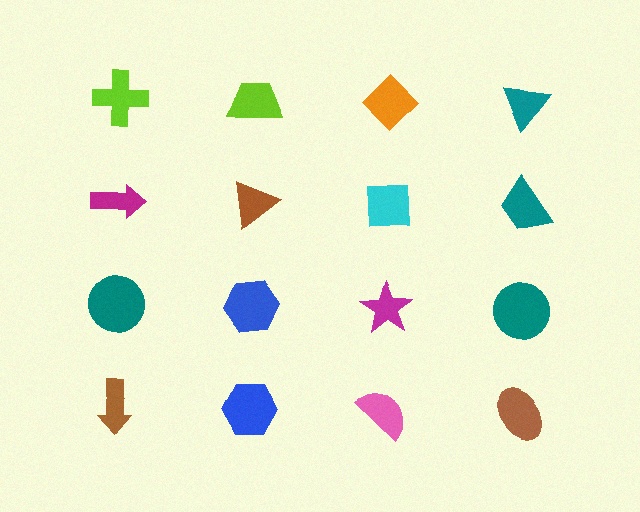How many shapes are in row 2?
4 shapes.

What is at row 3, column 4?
A teal circle.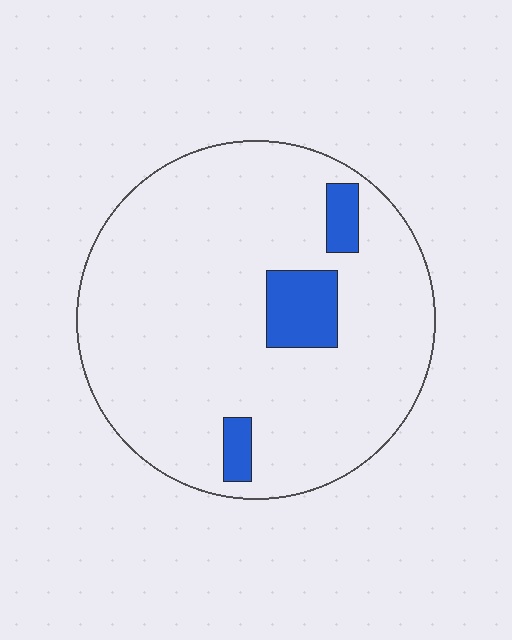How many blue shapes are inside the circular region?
3.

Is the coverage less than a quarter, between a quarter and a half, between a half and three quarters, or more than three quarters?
Less than a quarter.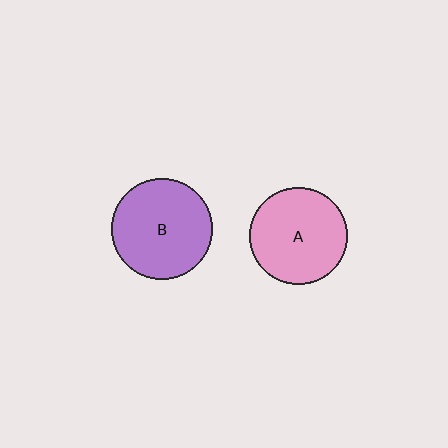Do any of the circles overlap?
No, none of the circles overlap.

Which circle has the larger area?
Circle B (purple).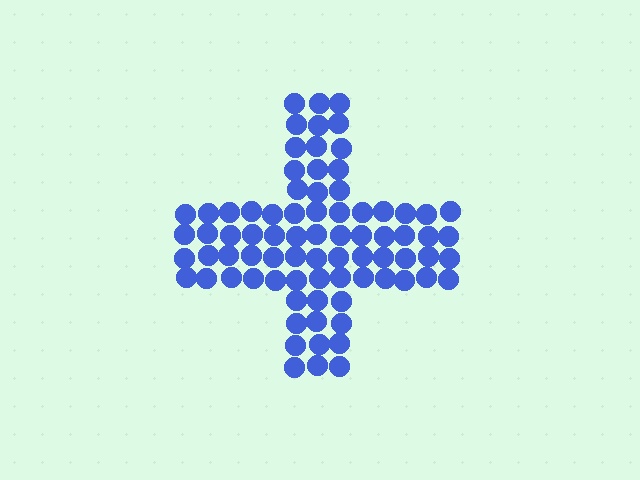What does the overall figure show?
The overall figure shows a cross.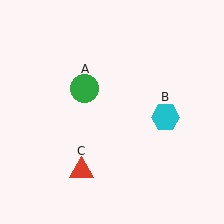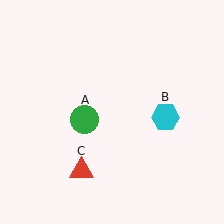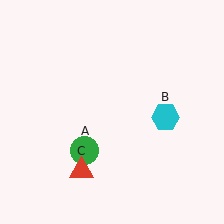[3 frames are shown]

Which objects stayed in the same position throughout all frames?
Cyan hexagon (object B) and red triangle (object C) remained stationary.